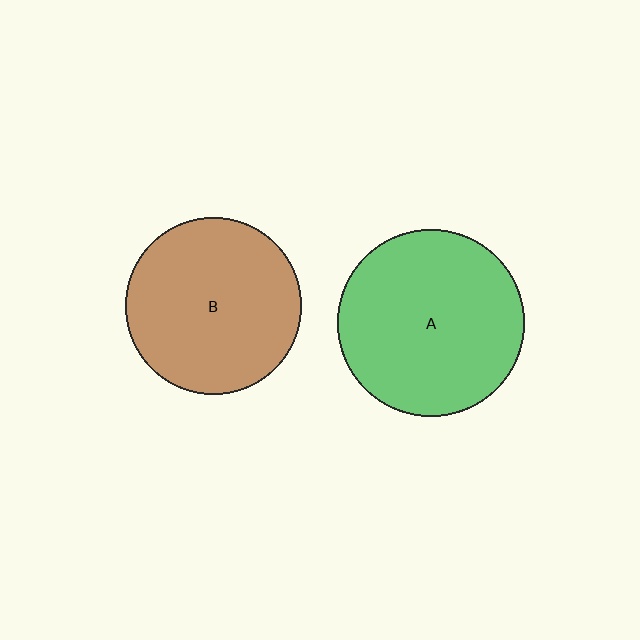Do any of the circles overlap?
No, none of the circles overlap.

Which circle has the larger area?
Circle A (green).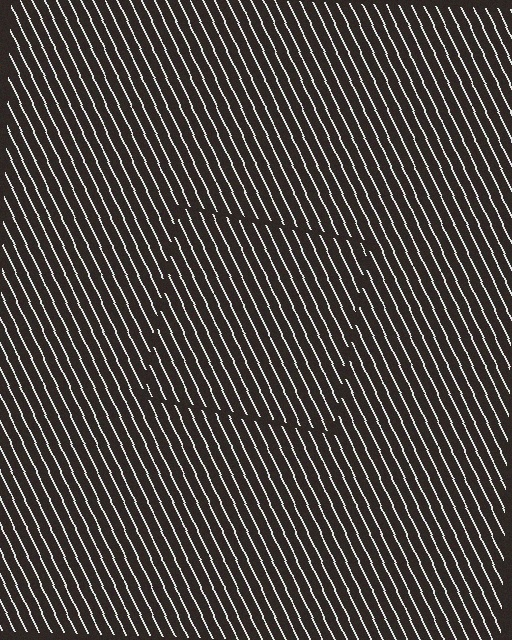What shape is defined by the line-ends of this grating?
An illusory square. The interior of the shape contains the same grating, shifted by half a period — the contour is defined by the phase discontinuity where line-ends from the inner and outer gratings abut.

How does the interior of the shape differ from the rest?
The interior of the shape contains the same grating, shifted by half a period — the contour is defined by the phase discontinuity where line-ends from the inner and outer gratings abut.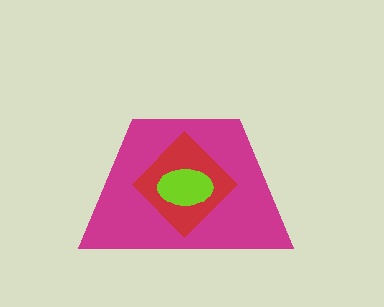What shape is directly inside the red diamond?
The lime ellipse.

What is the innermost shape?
The lime ellipse.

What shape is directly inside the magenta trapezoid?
The red diamond.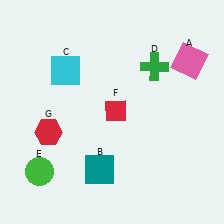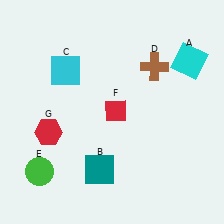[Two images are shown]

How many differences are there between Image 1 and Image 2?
There are 2 differences between the two images.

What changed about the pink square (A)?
In Image 1, A is pink. In Image 2, it changed to cyan.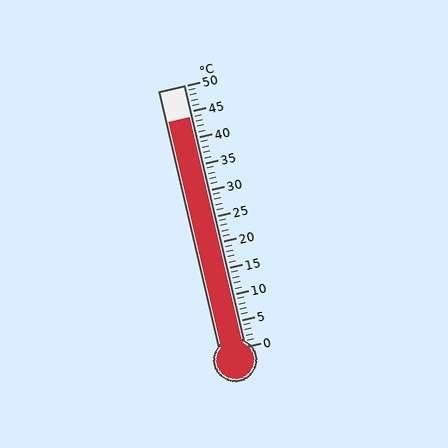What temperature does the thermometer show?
The thermometer shows approximately 44°C.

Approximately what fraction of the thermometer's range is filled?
The thermometer is filled to approximately 90% of its range.